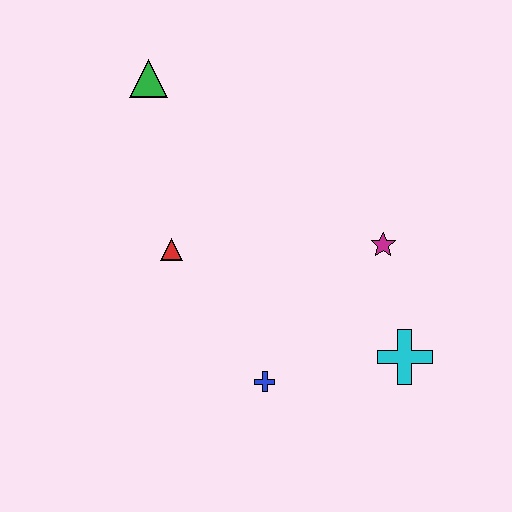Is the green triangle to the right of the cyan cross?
No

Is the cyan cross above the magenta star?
No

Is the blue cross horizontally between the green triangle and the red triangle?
No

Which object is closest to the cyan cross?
The magenta star is closest to the cyan cross.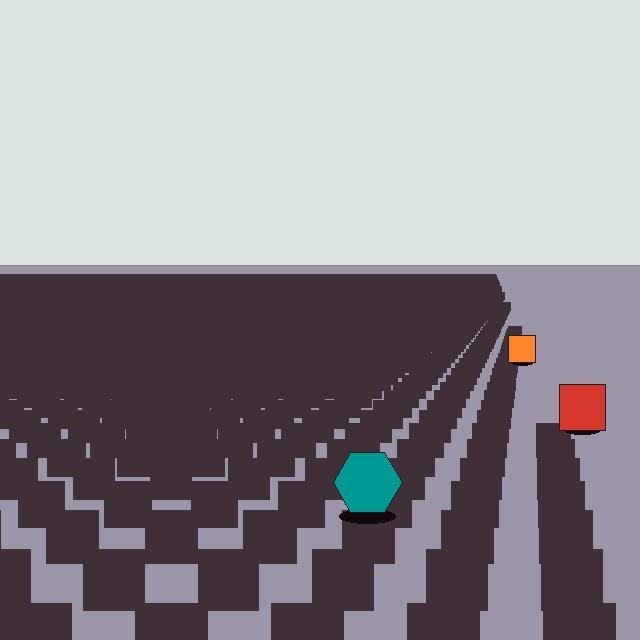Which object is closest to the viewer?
The teal hexagon is closest. The texture marks near it are larger and more spread out.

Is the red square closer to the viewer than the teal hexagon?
No. The teal hexagon is closer — you can tell from the texture gradient: the ground texture is coarser near it.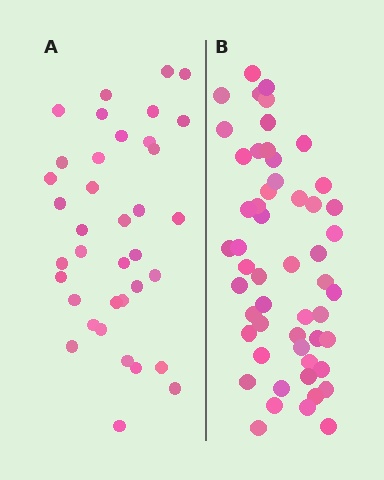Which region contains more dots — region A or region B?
Region B (the right region) has more dots.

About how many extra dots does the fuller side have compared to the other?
Region B has approximately 15 more dots than region A.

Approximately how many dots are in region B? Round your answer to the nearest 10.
About 50 dots. (The exact count is 53, which rounds to 50.)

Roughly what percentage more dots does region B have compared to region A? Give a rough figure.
About 45% more.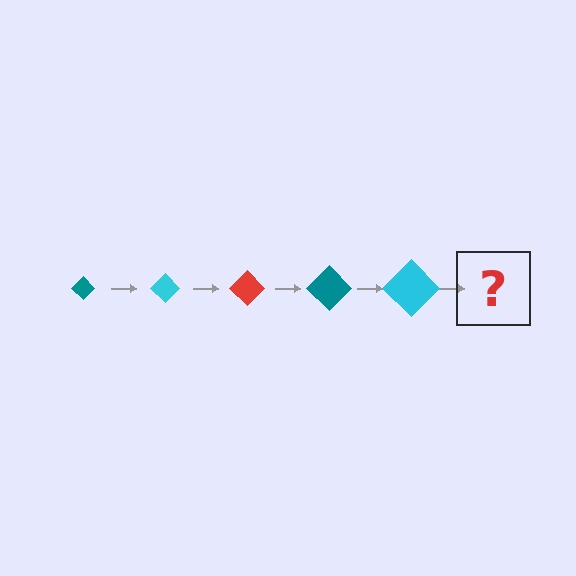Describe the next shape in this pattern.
It should be a red diamond, larger than the previous one.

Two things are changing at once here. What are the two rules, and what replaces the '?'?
The two rules are that the diamond grows larger each step and the color cycles through teal, cyan, and red. The '?' should be a red diamond, larger than the previous one.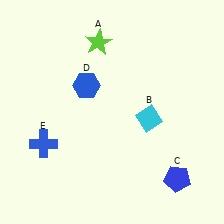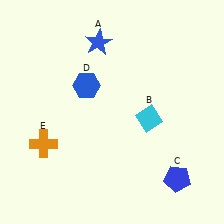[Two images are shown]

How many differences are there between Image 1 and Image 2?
There are 2 differences between the two images.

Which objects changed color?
A changed from lime to blue. E changed from blue to orange.